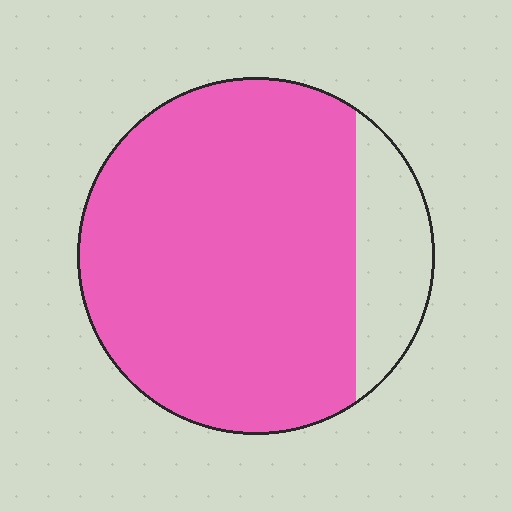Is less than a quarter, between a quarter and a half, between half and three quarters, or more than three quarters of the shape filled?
More than three quarters.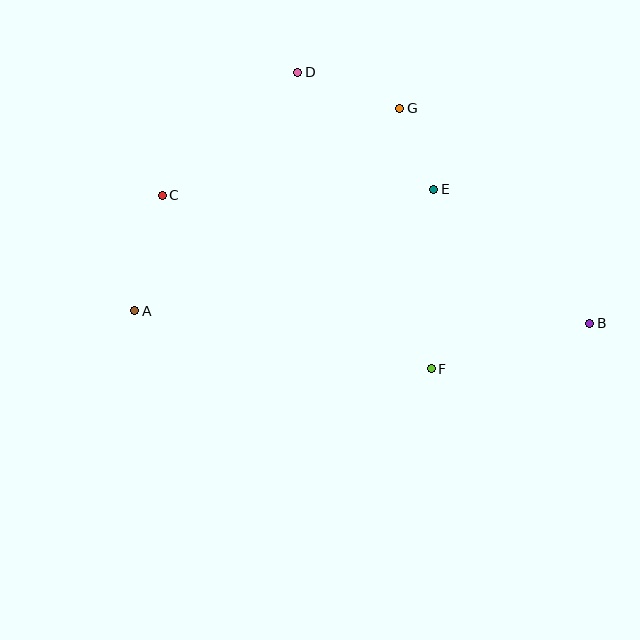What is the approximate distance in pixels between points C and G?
The distance between C and G is approximately 253 pixels.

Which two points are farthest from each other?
Points A and B are farthest from each other.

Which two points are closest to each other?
Points E and G are closest to each other.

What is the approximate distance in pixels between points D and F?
The distance between D and F is approximately 325 pixels.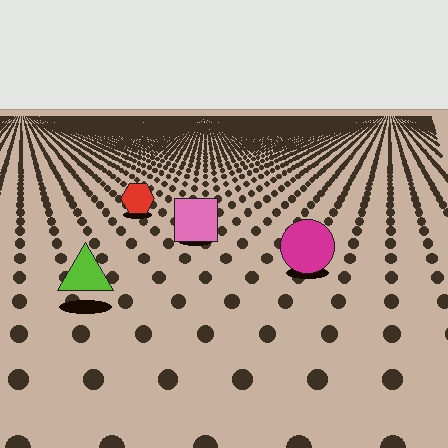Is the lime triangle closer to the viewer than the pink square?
Yes. The lime triangle is closer — you can tell from the texture gradient: the ground texture is coarser near it.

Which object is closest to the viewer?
The lime triangle is closest. The texture marks near it are larger and more spread out.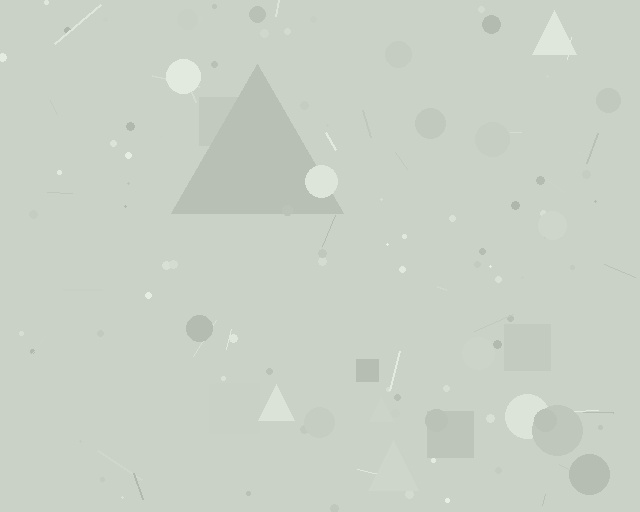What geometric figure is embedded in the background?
A triangle is embedded in the background.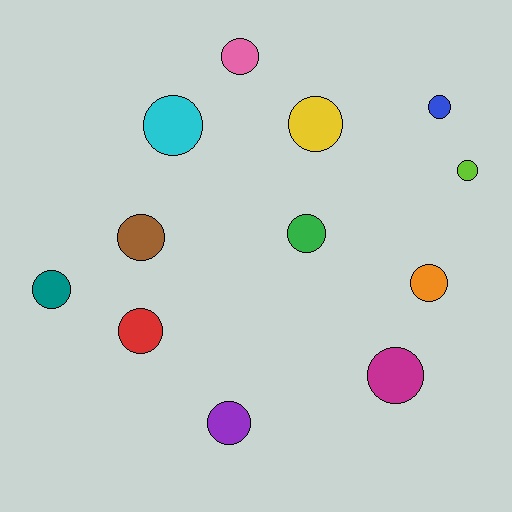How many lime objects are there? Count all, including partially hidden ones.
There is 1 lime object.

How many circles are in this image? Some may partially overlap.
There are 12 circles.